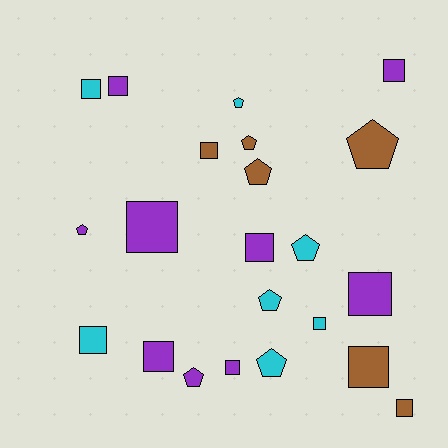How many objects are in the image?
There are 22 objects.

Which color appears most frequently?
Purple, with 9 objects.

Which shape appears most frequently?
Square, with 13 objects.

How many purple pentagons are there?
There are 2 purple pentagons.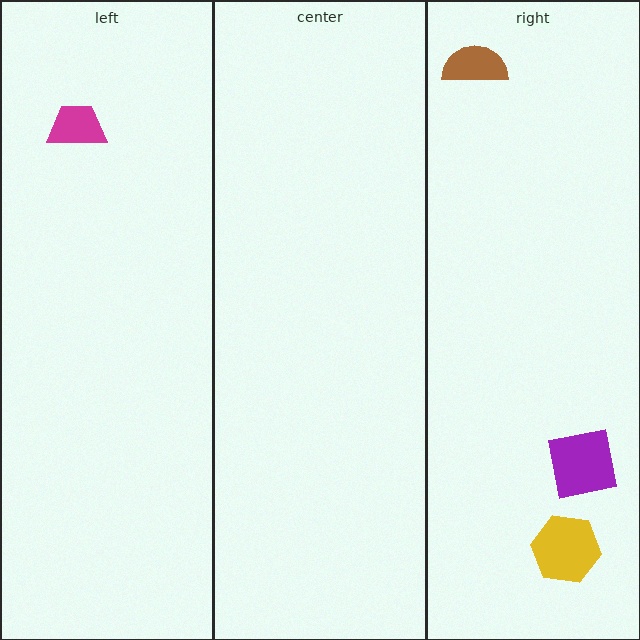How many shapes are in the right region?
3.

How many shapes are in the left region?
1.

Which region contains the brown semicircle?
The right region.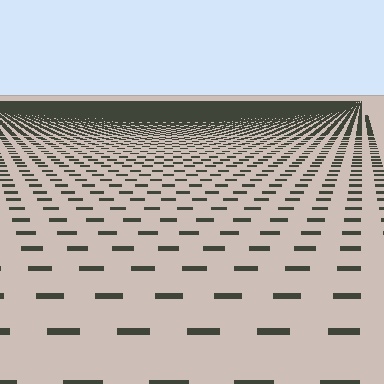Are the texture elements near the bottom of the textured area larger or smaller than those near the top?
Larger. Near the bottom, elements are closer to the viewer and appear at a bigger on-screen size.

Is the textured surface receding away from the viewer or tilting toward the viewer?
The surface is receding away from the viewer. Texture elements get smaller and denser toward the top.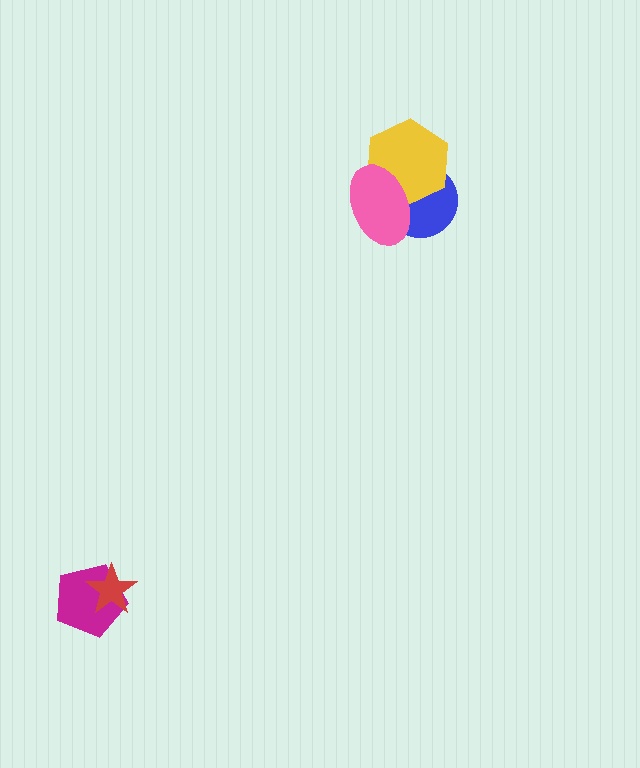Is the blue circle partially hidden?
Yes, it is partially covered by another shape.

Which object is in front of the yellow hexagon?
The pink ellipse is in front of the yellow hexagon.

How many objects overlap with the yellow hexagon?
2 objects overlap with the yellow hexagon.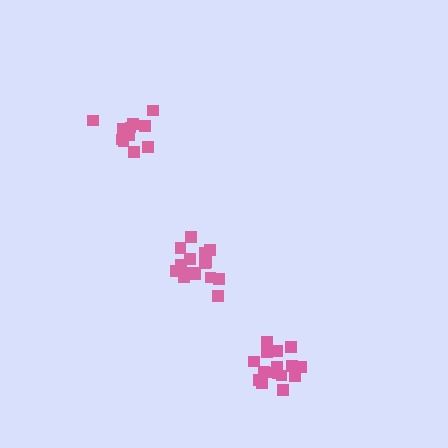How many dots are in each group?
Group 1: 15 dots, Group 2: 16 dots, Group 3: 11 dots (42 total).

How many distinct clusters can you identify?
There are 3 distinct clusters.